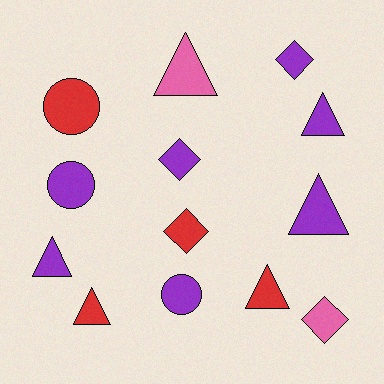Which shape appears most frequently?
Triangle, with 6 objects.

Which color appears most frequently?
Purple, with 7 objects.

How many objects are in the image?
There are 13 objects.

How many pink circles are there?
There are no pink circles.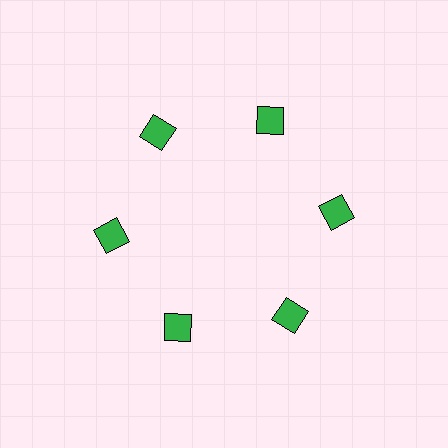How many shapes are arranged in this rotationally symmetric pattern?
There are 6 shapes, arranged in 6 groups of 1.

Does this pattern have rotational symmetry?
Yes, this pattern has 6-fold rotational symmetry. It looks the same after rotating 60 degrees around the center.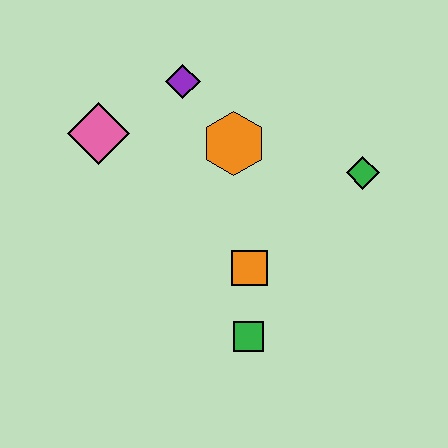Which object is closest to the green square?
The orange square is closest to the green square.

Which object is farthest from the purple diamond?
The green square is farthest from the purple diamond.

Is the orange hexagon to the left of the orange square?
Yes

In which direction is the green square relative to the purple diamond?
The green square is below the purple diamond.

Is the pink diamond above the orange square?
Yes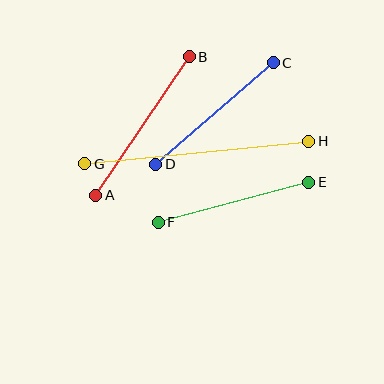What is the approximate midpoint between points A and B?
The midpoint is at approximately (142, 126) pixels.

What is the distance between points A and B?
The distance is approximately 167 pixels.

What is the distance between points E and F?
The distance is approximately 155 pixels.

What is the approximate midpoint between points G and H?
The midpoint is at approximately (197, 153) pixels.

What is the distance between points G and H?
The distance is approximately 225 pixels.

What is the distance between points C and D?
The distance is approximately 155 pixels.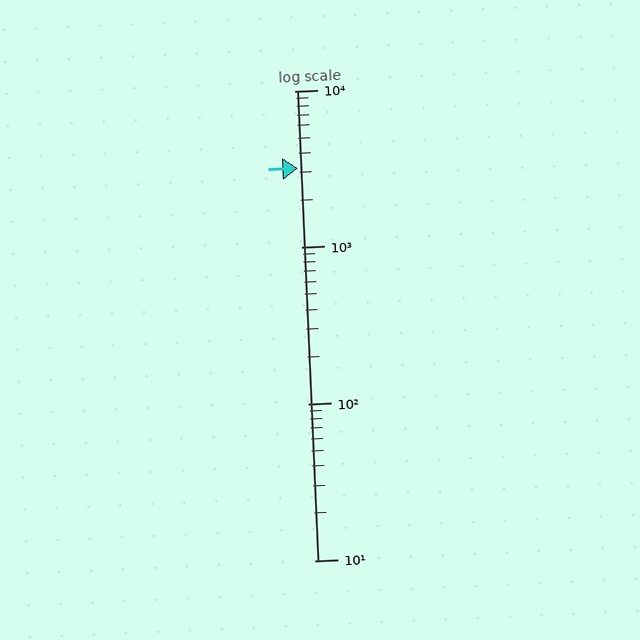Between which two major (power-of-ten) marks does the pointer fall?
The pointer is between 1000 and 10000.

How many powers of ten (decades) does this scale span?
The scale spans 3 decades, from 10 to 10000.